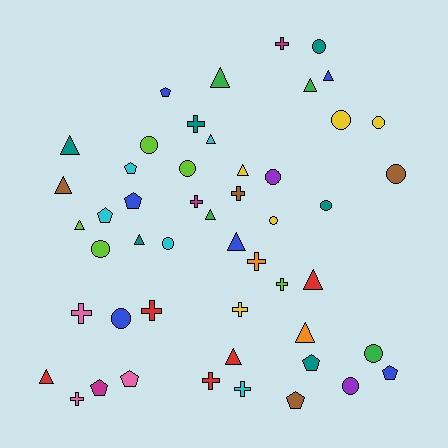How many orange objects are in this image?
There are 2 orange objects.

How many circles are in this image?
There are 14 circles.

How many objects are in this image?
There are 50 objects.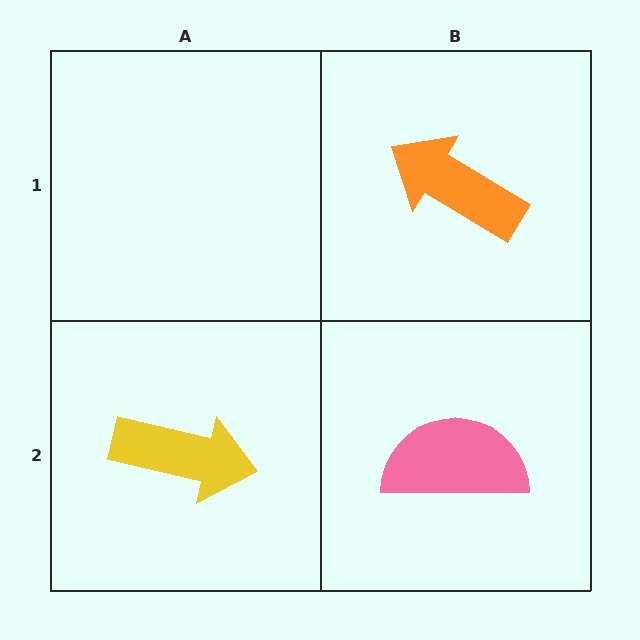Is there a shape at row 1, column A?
No, that cell is empty.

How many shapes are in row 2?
2 shapes.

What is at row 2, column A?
A yellow arrow.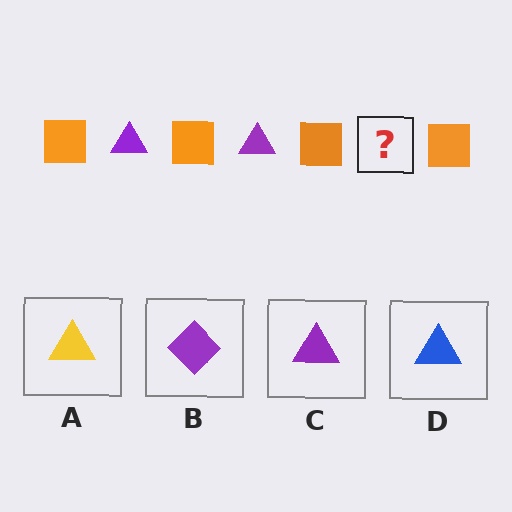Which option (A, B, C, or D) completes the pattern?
C.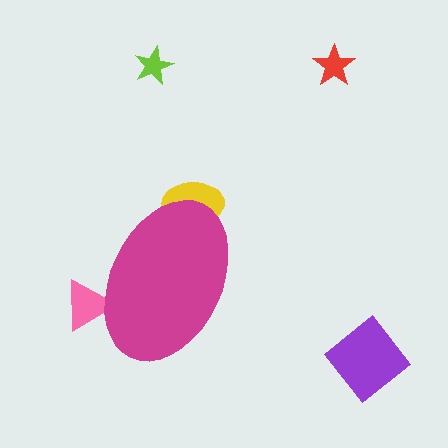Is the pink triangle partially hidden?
Yes, the pink triangle is partially hidden behind the magenta ellipse.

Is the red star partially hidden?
No, the red star is fully visible.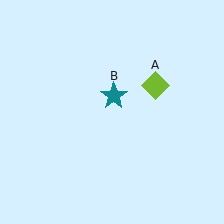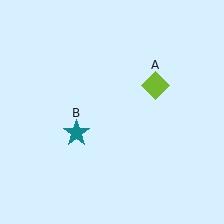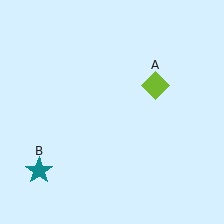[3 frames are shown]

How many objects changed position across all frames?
1 object changed position: teal star (object B).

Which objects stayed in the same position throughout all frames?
Lime diamond (object A) remained stationary.